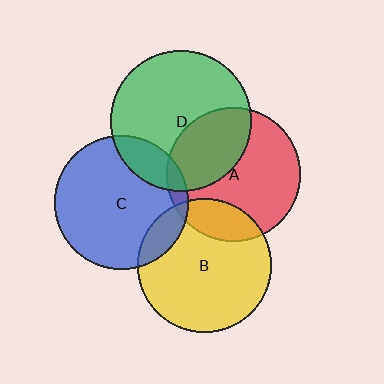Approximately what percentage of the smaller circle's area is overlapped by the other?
Approximately 10%.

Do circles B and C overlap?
Yes.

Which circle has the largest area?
Circle D (green).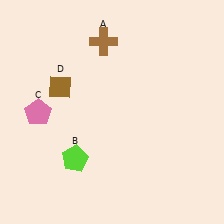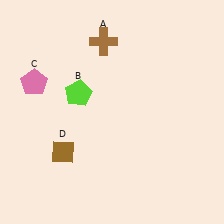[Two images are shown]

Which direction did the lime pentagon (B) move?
The lime pentagon (B) moved up.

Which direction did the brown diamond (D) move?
The brown diamond (D) moved down.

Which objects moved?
The objects that moved are: the lime pentagon (B), the pink pentagon (C), the brown diamond (D).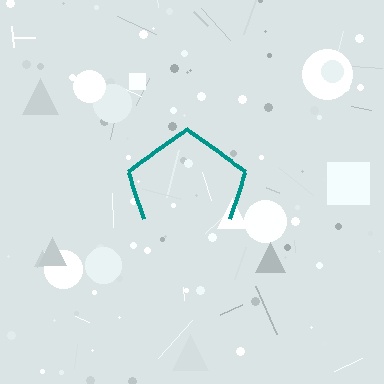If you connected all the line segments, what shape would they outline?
They would outline a pentagon.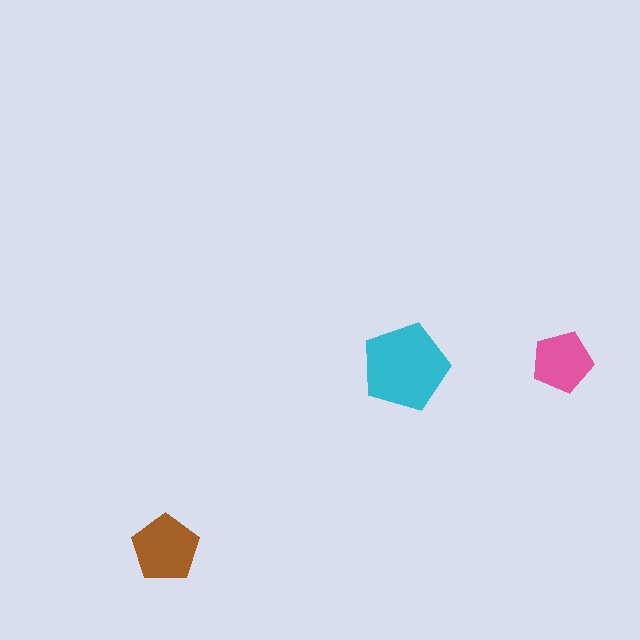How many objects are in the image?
There are 3 objects in the image.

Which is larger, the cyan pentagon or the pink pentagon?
The cyan one.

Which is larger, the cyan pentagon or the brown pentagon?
The cyan one.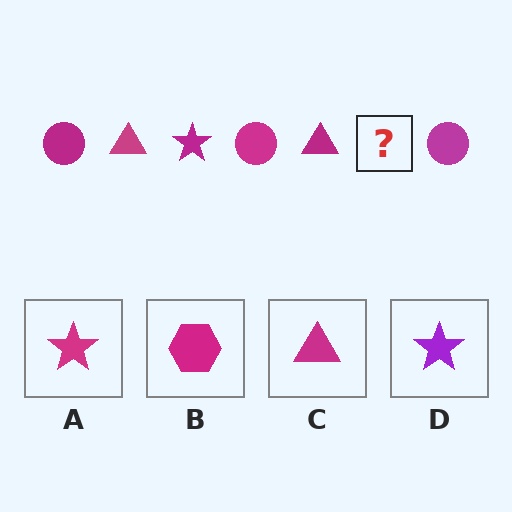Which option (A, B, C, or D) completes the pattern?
A.